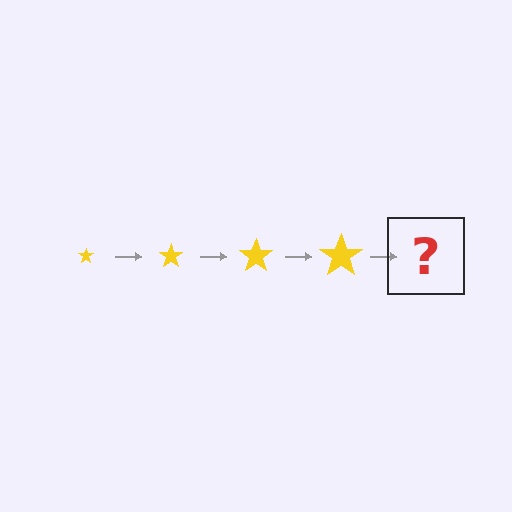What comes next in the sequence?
The next element should be a yellow star, larger than the previous one.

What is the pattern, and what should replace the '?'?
The pattern is that the star gets progressively larger each step. The '?' should be a yellow star, larger than the previous one.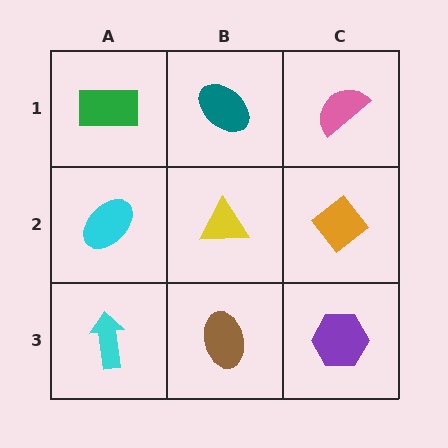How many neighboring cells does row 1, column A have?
2.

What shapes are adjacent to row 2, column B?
A teal ellipse (row 1, column B), a brown ellipse (row 3, column B), a cyan ellipse (row 2, column A), an orange diamond (row 2, column C).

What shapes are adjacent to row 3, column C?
An orange diamond (row 2, column C), a brown ellipse (row 3, column B).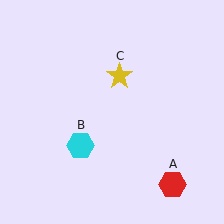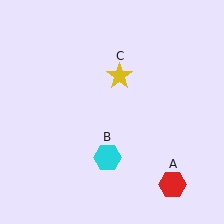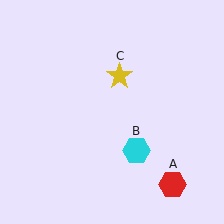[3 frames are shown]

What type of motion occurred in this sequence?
The cyan hexagon (object B) rotated counterclockwise around the center of the scene.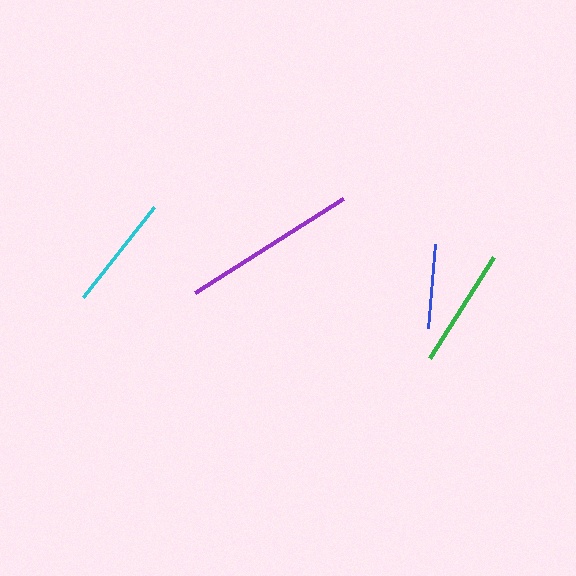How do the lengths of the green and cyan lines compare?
The green and cyan lines are approximately the same length.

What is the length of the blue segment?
The blue segment is approximately 85 pixels long.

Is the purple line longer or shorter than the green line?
The purple line is longer than the green line.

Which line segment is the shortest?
The blue line is the shortest at approximately 85 pixels.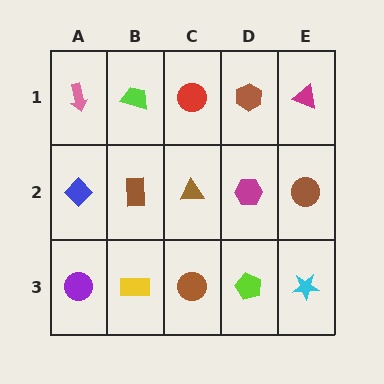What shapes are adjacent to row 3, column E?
A brown circle (row 2, column E), a lime pentagon (row 3, column D).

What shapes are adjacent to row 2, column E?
A magenta triangle (row 1, column E), a cyan star (row 3, column E), a magenta hexagon (row 2, column D).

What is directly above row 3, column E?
A brown circle.